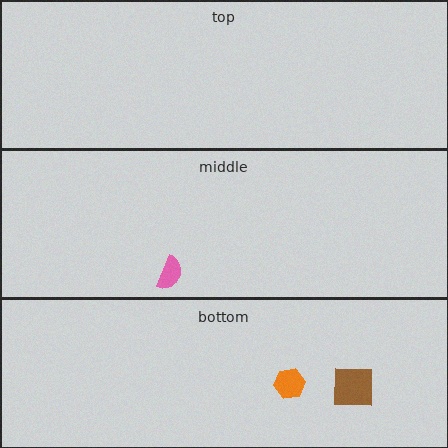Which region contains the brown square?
The bottom region.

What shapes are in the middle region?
The pink semicircle.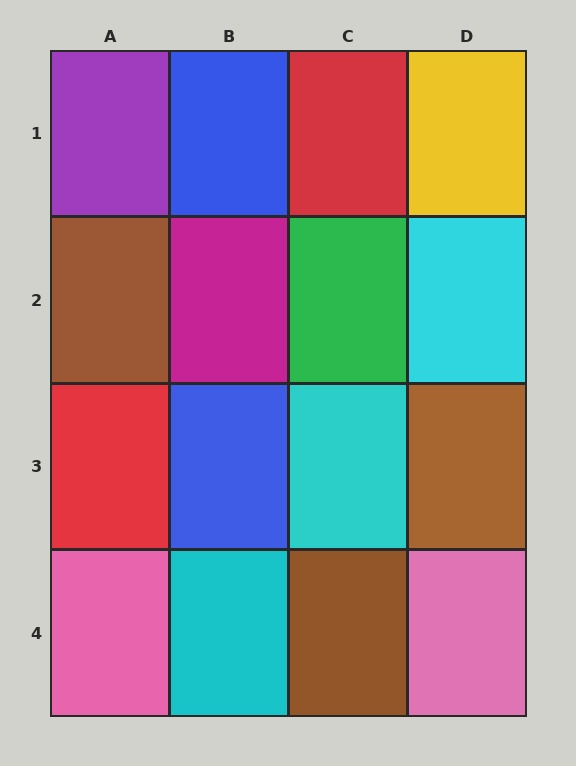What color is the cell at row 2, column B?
Magenta.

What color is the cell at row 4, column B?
Cyan.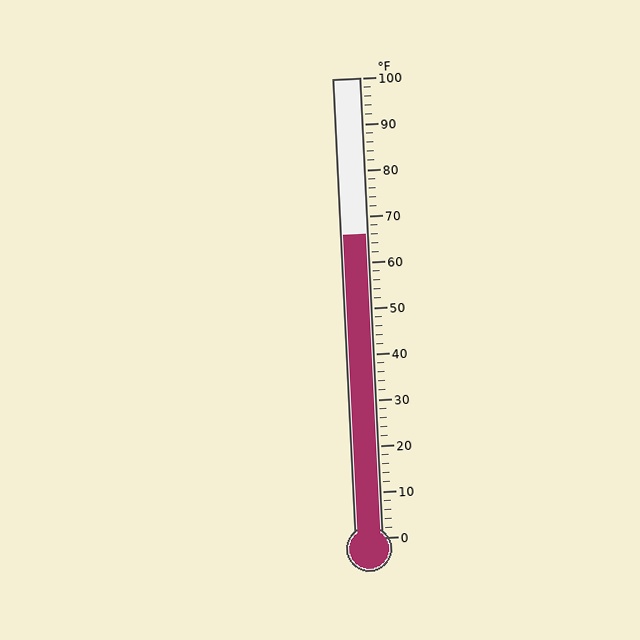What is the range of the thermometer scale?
The thermometer scale ranges from 0°F to 100°F.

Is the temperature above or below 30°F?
The temperature is above 30°F.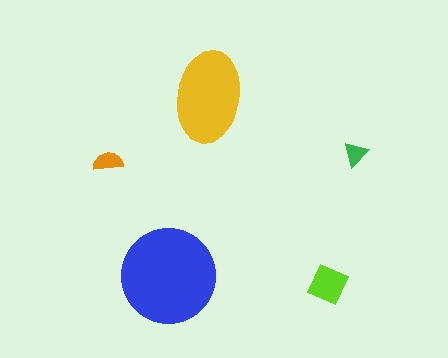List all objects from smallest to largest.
The green triangle, the orange semicircle, the lime diamond, the yellow ellipse, the blue circle.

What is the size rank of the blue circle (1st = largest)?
1st.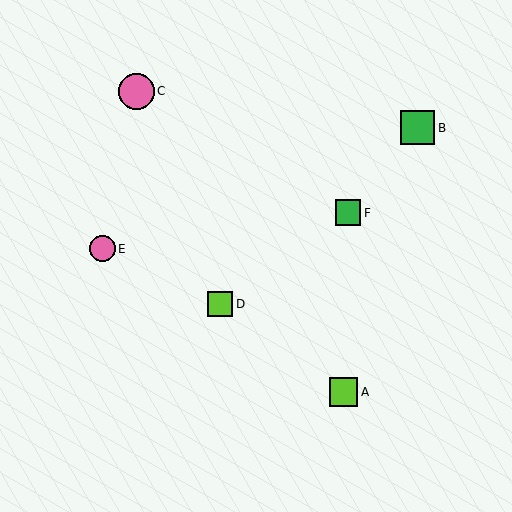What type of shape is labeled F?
Shape F is a green square.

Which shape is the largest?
The pink circle (labeled C) is the largest.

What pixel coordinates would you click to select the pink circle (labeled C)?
Click at (136, 91) to select the pink circle C.